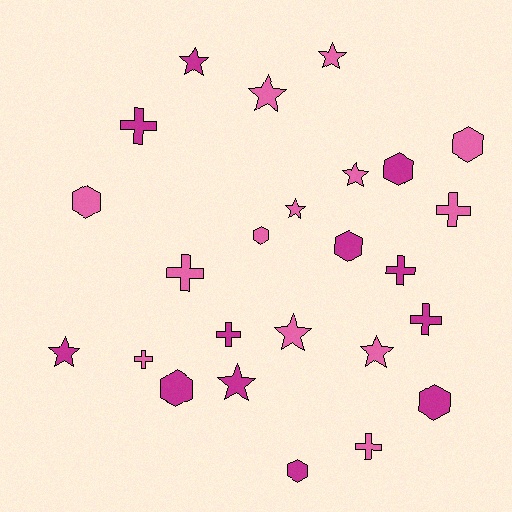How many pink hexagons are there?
There are 3 pink hexagons.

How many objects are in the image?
There are 25 objects.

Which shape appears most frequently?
Star, with 9 objects.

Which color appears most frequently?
Pink, with 13 objects.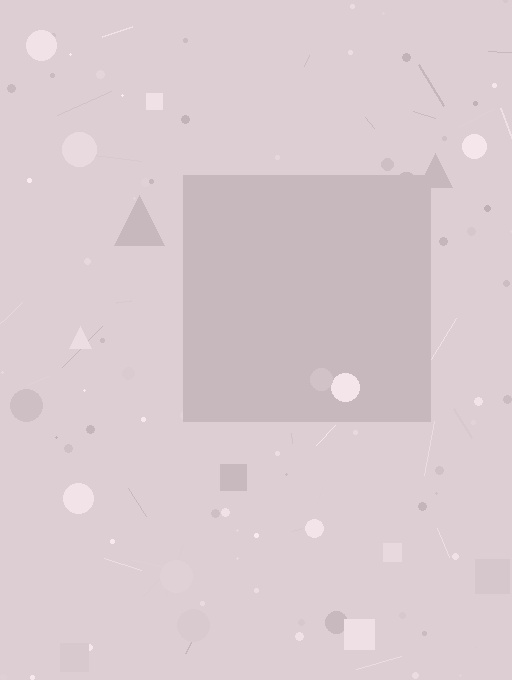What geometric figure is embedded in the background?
A square is embedded in the background.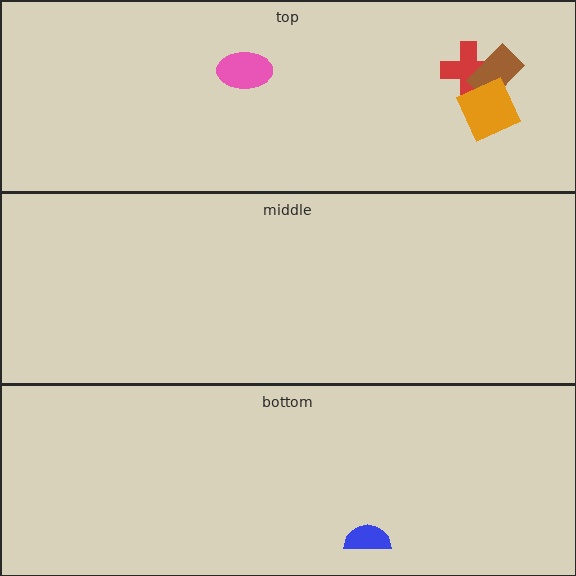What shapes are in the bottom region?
The blue semicircle.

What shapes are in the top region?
The red cross, the brown rectangle, the orange square, the pink ellipse.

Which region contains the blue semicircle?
The bottom region.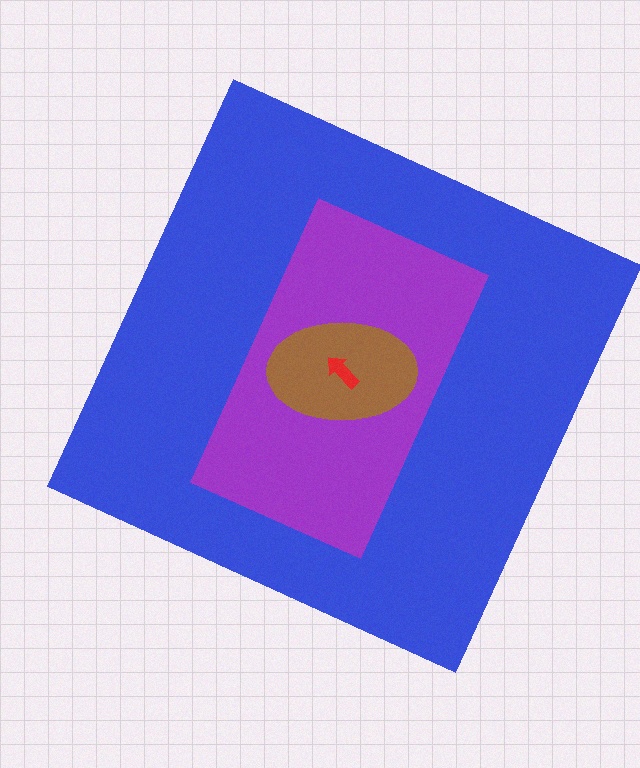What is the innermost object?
The red arrow.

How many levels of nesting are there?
4.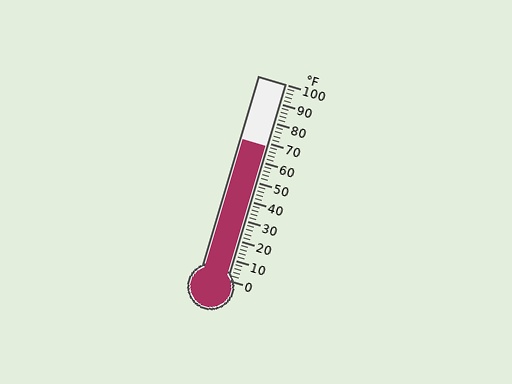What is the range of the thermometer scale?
The thermometer scale ranges from 0°F to 100°F.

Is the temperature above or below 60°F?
The temperature is above 60°F.